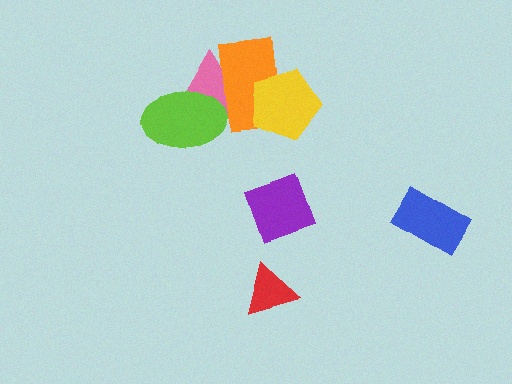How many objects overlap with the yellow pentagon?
1 object overlaps with the yellow pentagon.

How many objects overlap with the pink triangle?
2 objects overlap with the pink triangle.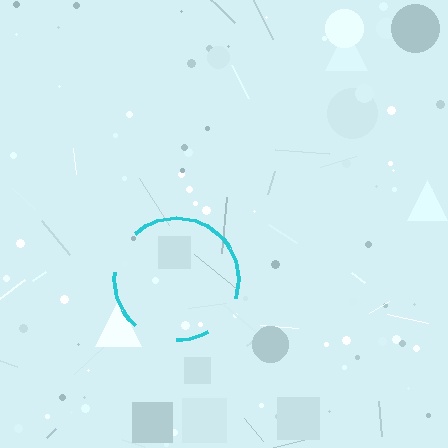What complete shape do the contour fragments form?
The contour fragments form a circle.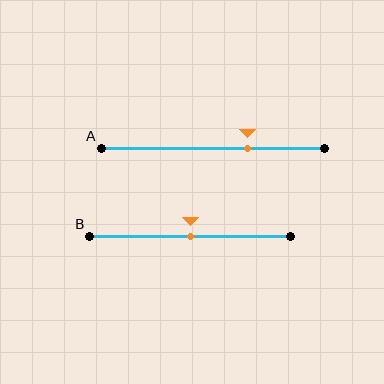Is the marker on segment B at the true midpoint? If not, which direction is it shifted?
Yes, the marker on segment B is at the true midpoint.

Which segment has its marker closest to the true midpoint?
Segment B has its marker closest to the true midpoint.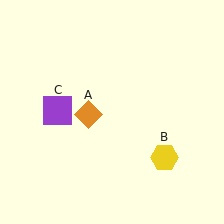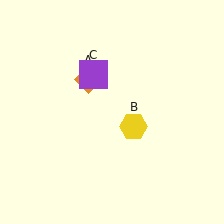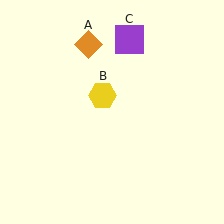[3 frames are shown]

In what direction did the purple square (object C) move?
The purple square (object C) moved up and to the right.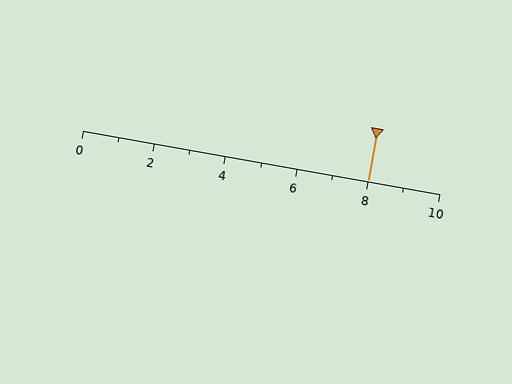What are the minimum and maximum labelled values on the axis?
The axis runs from 0 to 10.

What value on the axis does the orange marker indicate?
The marker indicates approximately 8.